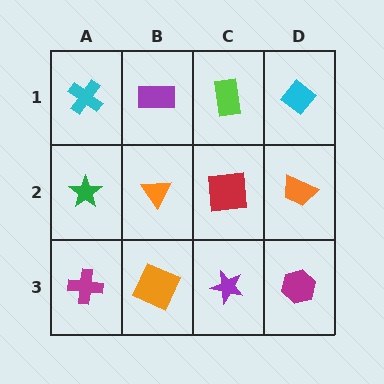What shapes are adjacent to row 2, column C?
A lime rectangle (row 1, column C), a purple star (row 3, column C), an orange triangle (row 2, column B), an orange trapezoid (row 2, column D).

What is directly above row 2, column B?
A purple rectangle.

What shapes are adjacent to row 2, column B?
A purple rectangle (row 1, column B), an orange square (row 3, column B), a green star (row 2, column A), a red square (row 2, column C).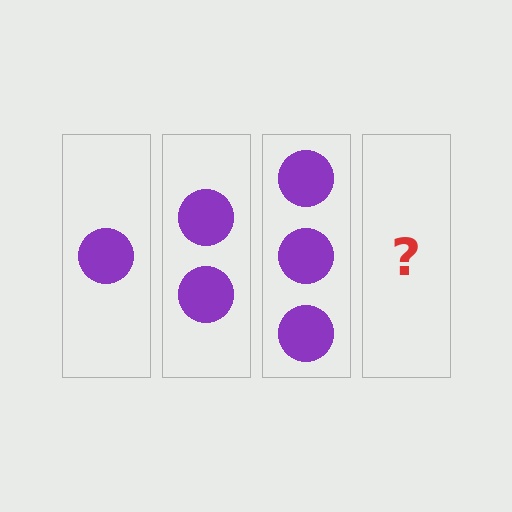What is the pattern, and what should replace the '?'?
The pattern is that each step adds one more circle. The '?' should be 4 circles.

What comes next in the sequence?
The next element should be 4 circles.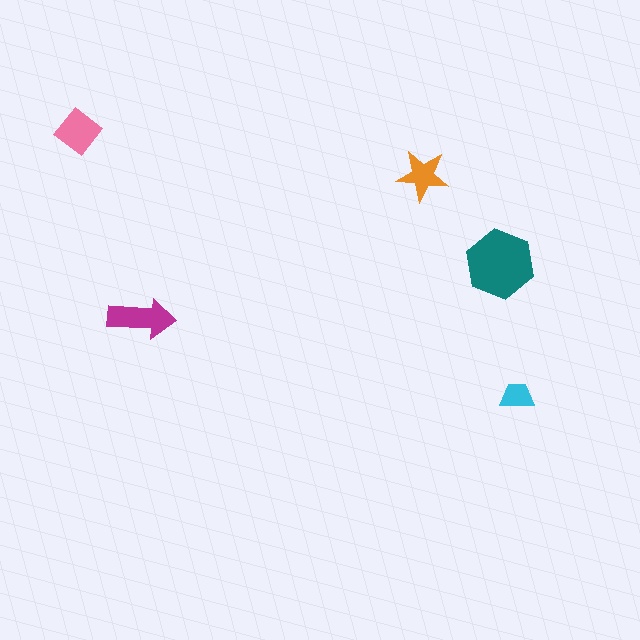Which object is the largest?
The teal hexagon.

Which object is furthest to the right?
The cyan trapezoid is rightmost.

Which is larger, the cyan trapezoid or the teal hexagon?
The teal hexagon.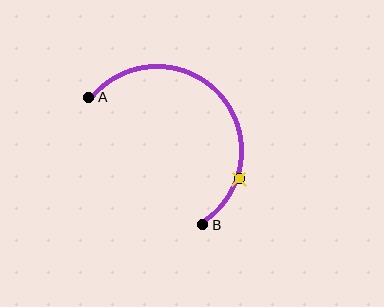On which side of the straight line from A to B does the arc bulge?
The arc bulges above and to the right of the straight line connecting A and B.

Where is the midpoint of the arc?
The arc midpoint is the point on the curve farthest from the straight line joining A and B. It sits above and to the right of that line.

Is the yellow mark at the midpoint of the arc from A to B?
No. The yellow mark lies on the arc but is closer to endpoint B. The arc midpoint would be at the point on the curve equidistant along the arc from both A and B.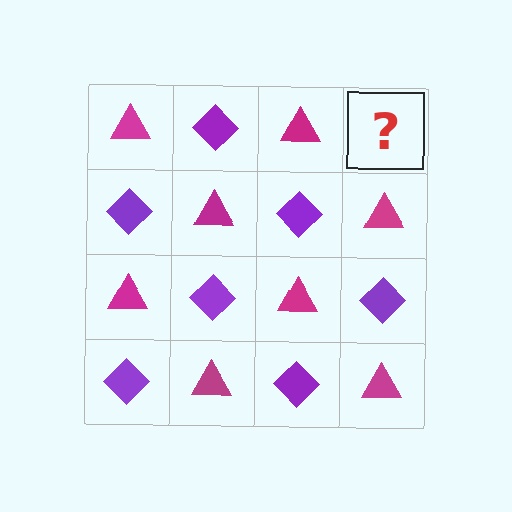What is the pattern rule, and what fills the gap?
The rule is that it alternates magenta triangle and purple diamond in a checkerboard pattern. The gap should be filled with a purple diamond.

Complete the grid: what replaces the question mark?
The question mark should be replaced with a purple diamond.